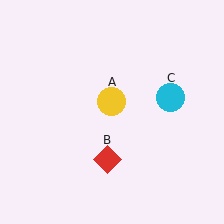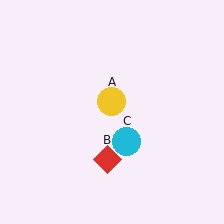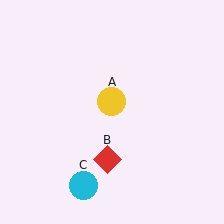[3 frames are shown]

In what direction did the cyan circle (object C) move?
The cyan circle (object C) moved down and to the left.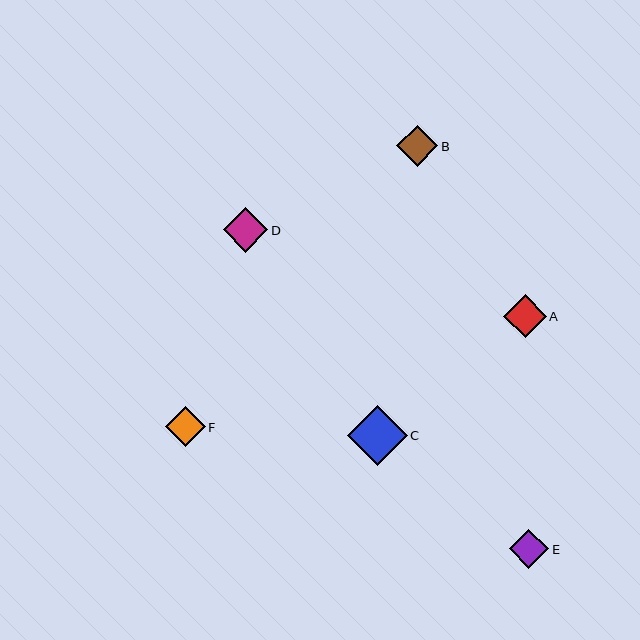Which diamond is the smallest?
Diamond E is the smallest with a size of approximately 40 pixels.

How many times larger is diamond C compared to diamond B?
Diamond C is approximately 1.5 times the size of diamond B.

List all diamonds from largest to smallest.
From largest to smallest: C, D, A, B, F, E.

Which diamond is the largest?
Diamond C is the largest with a size of approximately 60 pixels.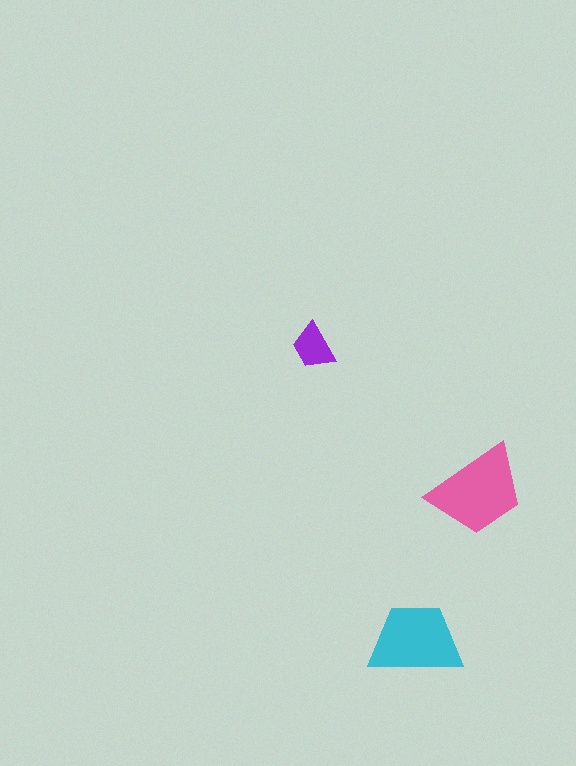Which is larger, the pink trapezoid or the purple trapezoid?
The pink one.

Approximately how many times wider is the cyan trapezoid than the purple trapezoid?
About 2 times wider.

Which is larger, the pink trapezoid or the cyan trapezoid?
The pink one.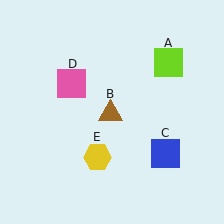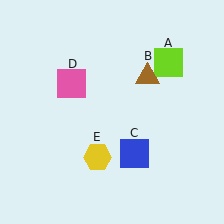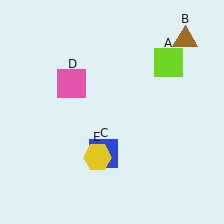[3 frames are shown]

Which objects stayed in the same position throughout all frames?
Lime square (object A) and pink square (object D) and yellow hexagon (object E) remained stationary.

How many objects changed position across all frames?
2 objects changed position: brown triangle (object B), blue square (object C).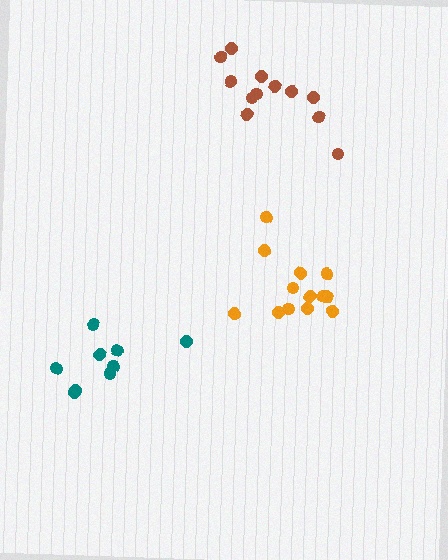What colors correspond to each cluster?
The clusters are colored: teal, brown, orange.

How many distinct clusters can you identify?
There are 3 distinct clusters.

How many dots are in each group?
Group 1: 9 dots, Group 2: 12 dots, Group 3: 14 dots (35 total).